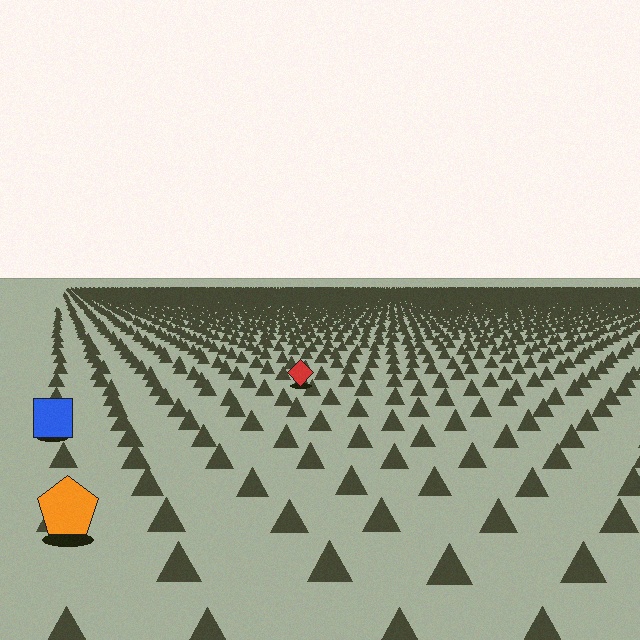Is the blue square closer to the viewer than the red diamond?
Yes. The blue square is closer — you can tell from the texture gradient: the ground texture is coarser near it.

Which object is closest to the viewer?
The orange pentagon is closest. The texture marks near it are larger and more spread out.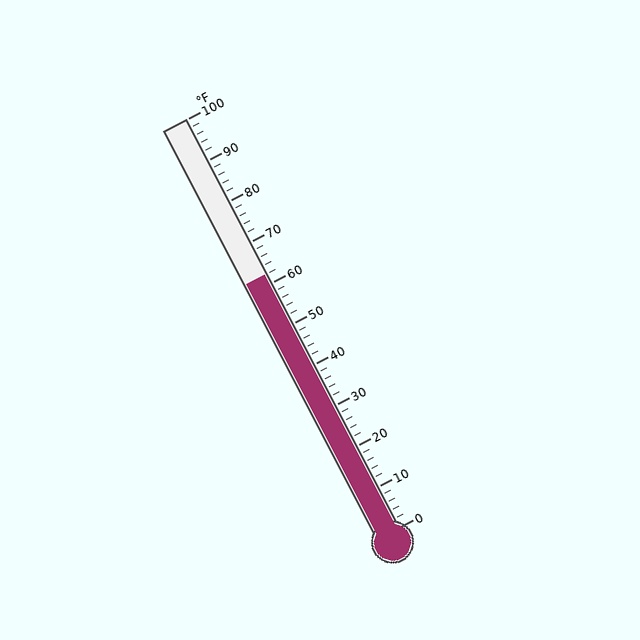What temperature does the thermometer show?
The thermometer shows approximately 62°F.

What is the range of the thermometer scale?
The thermometer scale ranges from 0°F to 100°F.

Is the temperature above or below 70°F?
The temperature is below 70°F.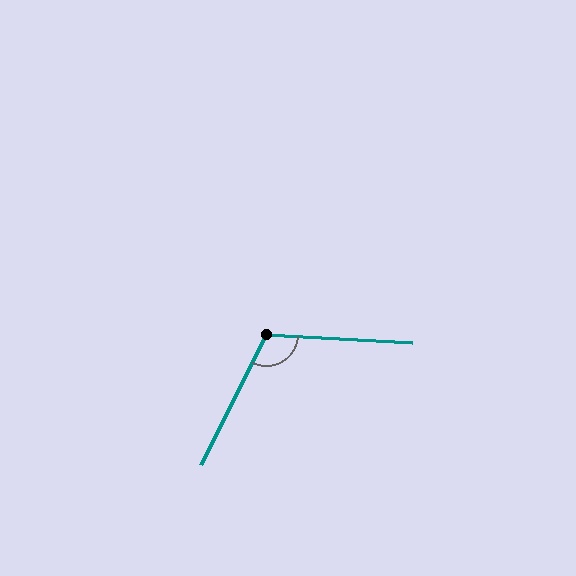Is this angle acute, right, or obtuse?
It is obtuse.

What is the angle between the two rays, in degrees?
Approximately 113 degrees.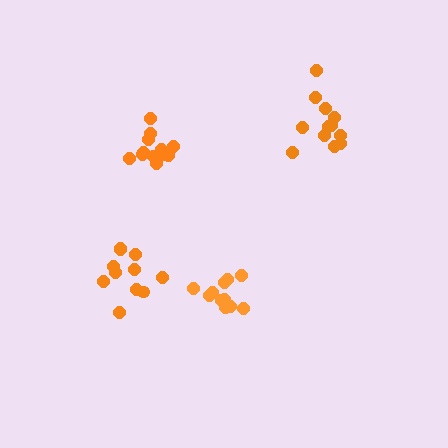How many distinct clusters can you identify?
There are 4 distinct clusters.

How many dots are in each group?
Group 1: 12 dots, Group 2: 11 dots, Group 3: 11 dots, Group 4: 12 dots (46 total).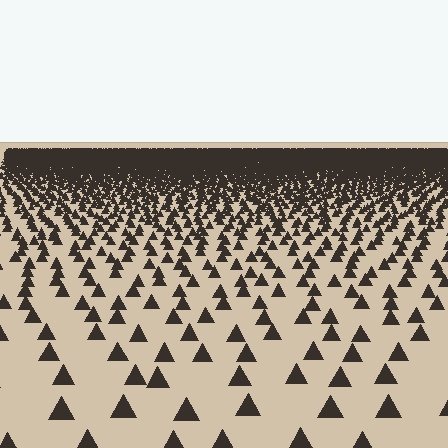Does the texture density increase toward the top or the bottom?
Density increases toward the top.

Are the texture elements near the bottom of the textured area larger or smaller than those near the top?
Larger. Near the bottom, elements are closer to the viewer and appear at a bigger on-screen size.